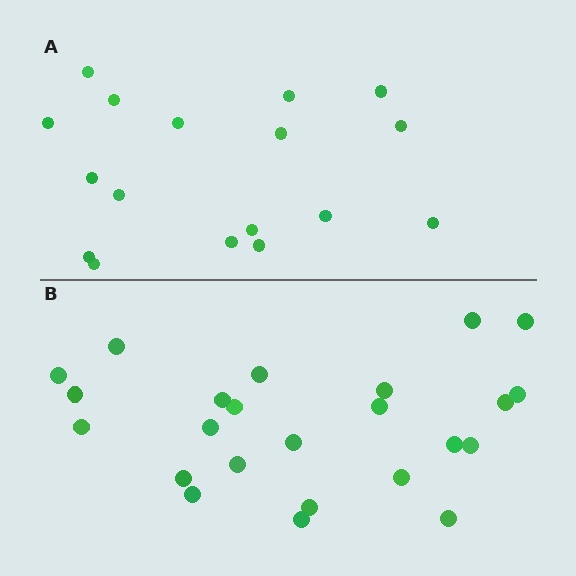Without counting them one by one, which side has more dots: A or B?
Region B (the bottom region) has more dots.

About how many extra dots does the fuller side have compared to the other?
Region B has roughly 8 or so more dots than region A.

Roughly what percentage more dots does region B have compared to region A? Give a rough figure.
About 40% more.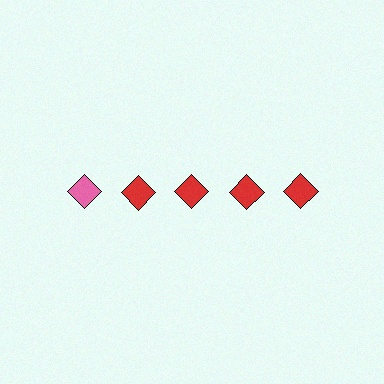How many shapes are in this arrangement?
There are 5 shapes arranged in a grid pattern.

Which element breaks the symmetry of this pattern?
The pink diamond in the top row, leftmost column breaks the symmetry. All other shapes are red diamonds.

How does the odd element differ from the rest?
It has a different color: pink instead of red.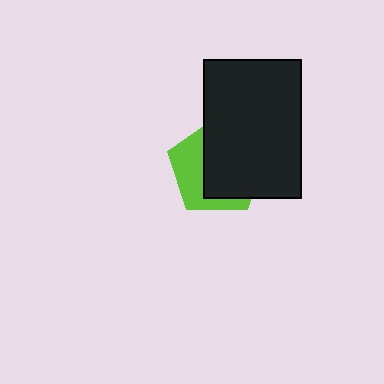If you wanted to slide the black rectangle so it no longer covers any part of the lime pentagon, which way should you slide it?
Slide it right — that is the most direct way to separate the two shapes.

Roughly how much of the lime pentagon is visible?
A small part of it is visible (roughly 39%).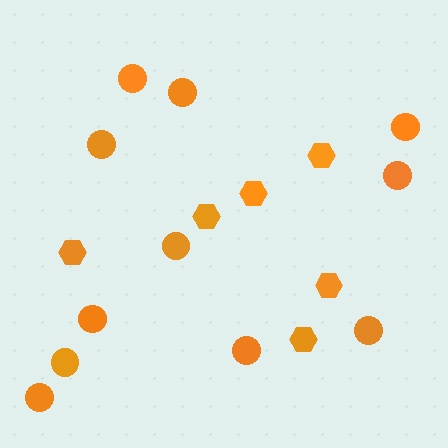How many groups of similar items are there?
There are 2 groups: one group of hexagons (6) and one group of circles (11).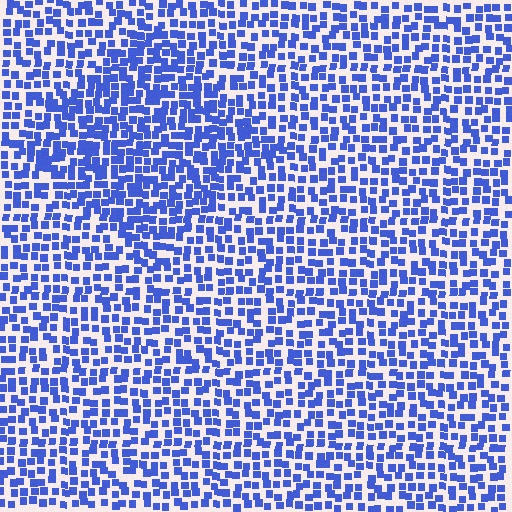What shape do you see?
I see a diamond.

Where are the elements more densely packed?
The elements are more densely packed inside the diamond boundary.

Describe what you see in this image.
The image contains small blue elements arranged at two different densities. A diamond-shaped region is visible where the elements are more densely packed than the surrounding area.